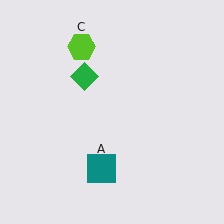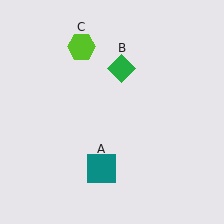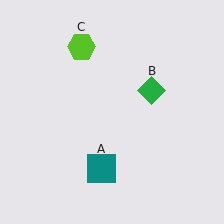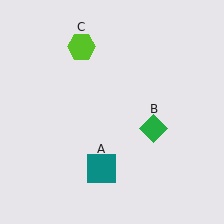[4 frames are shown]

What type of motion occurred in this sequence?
The green diamond (object B) rotated clockwise around the center of the scene.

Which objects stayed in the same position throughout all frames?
Teal square (object A) and lime hexagon (object C) remained stationary.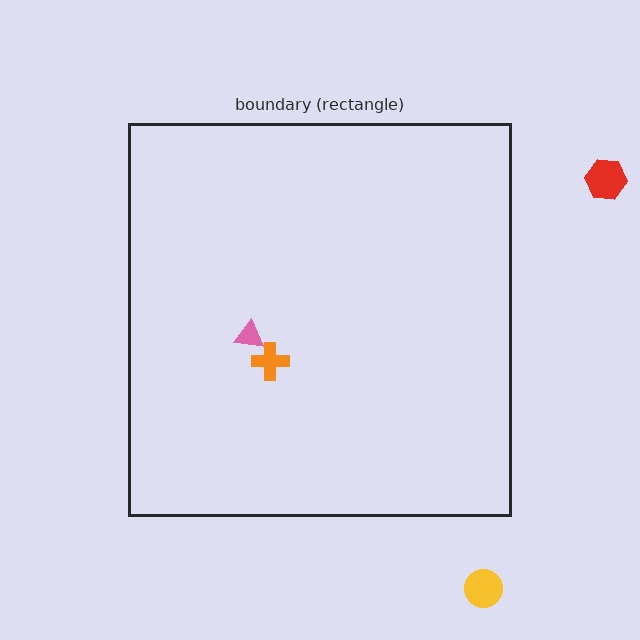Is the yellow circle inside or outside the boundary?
Outside.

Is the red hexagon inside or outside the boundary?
Outside.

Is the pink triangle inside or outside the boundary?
Inside.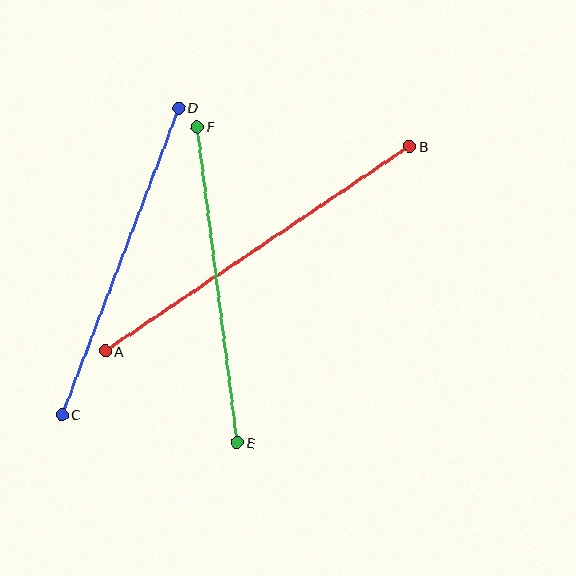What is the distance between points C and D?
The distance is approximately 328 pixels.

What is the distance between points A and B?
The distance is approximately 367 pixels.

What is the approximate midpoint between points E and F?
The midpoint is at approximately (217, 285) pixels.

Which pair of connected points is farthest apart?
Points A and B are farthest apart.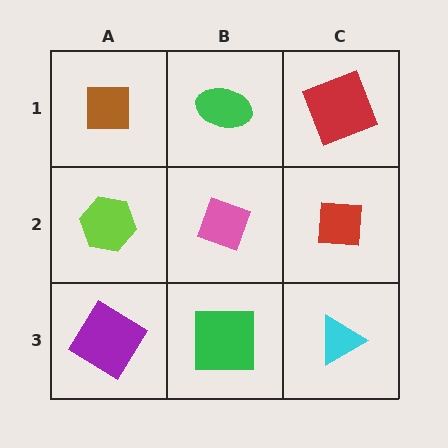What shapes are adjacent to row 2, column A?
A brown square (row 1, column A), a purple diamond (row 3, column A), a pink diamond (row 2, column B).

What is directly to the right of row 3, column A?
A green square.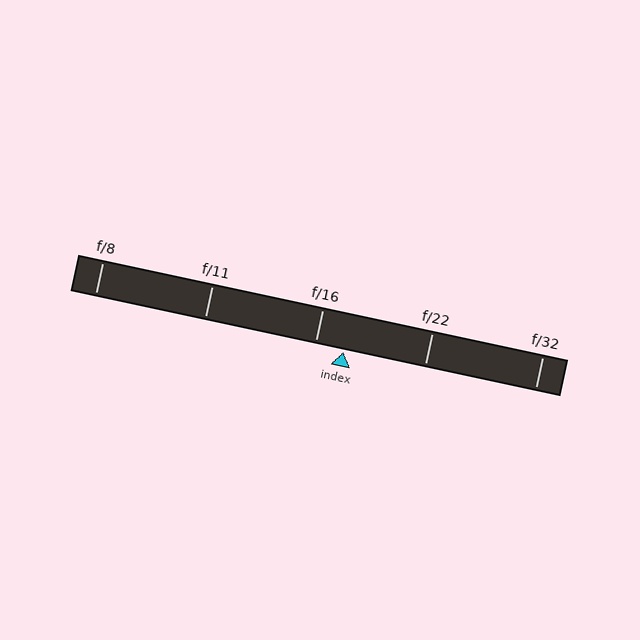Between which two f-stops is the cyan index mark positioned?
The index mark is between f/16 and f/22.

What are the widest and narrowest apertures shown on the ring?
The widest aperture shown is f/8 and the narrowest is f/32.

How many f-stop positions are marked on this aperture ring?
There are 5 f-stop positions marked.